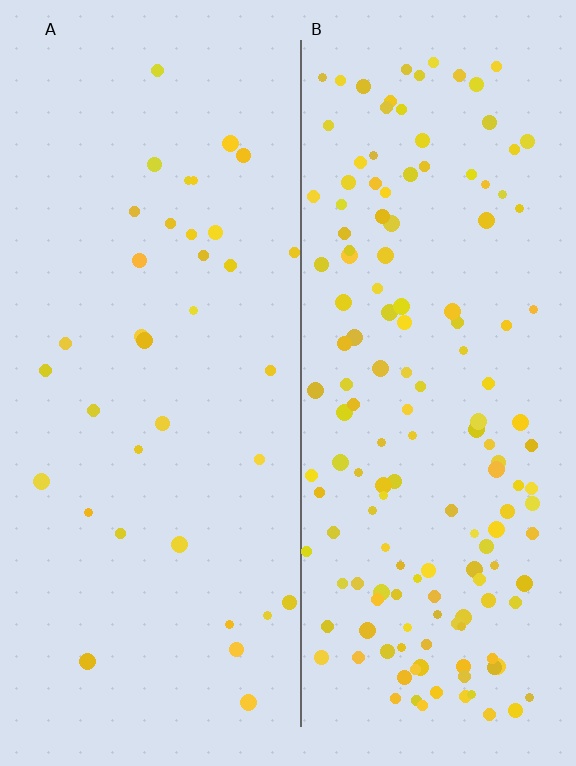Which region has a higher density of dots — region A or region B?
B (the right).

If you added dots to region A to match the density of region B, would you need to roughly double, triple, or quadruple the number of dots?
Approximately quadruple.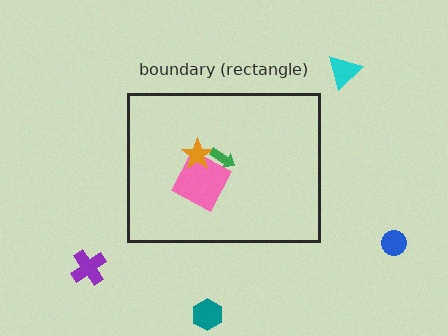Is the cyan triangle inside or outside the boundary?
Outside.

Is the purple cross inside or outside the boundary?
Outside.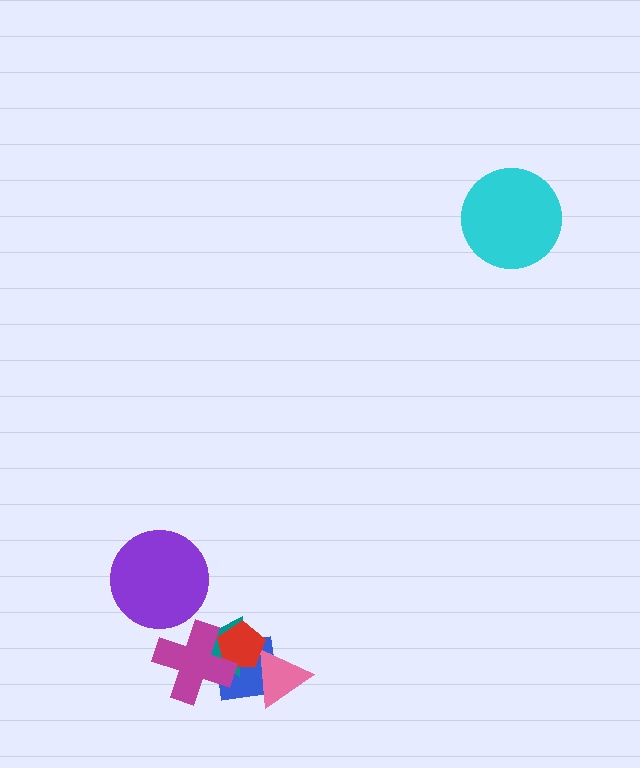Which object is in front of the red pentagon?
The magenta cross is in front of the red pentagon.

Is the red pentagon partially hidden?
Yes, it is partially covered by another shape.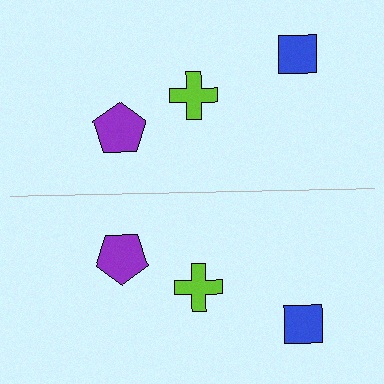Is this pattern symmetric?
Yes, this pattern has bilateral (reflection) symmetry.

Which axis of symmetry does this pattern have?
The pattern has a horizontal axis of symmetry running through the center of the image.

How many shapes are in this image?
There are 6 shapes in this image.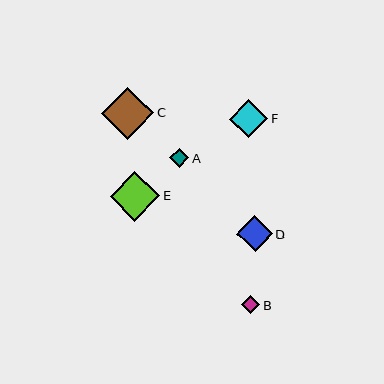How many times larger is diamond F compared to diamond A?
Diamond F is approximately 2.1 times the size of diamond A.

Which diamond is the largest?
Diamond C is the largest with a size of approximately 52 pixels.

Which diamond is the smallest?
Diamond B is the smallest with a size of approximately 18 pixels.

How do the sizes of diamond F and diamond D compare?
Diamond F and diamond D are approximately the same size.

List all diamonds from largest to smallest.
From largest to smallest: C, E, F, D, A, B.